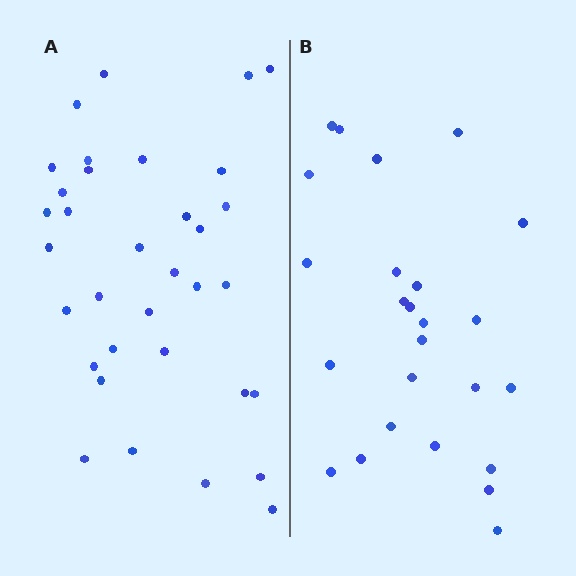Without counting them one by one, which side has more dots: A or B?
Region A (the left region) has more dots.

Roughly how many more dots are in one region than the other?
Region A has roughly 8 or so more dots than region B.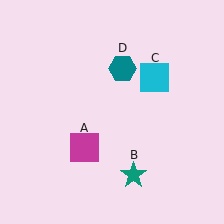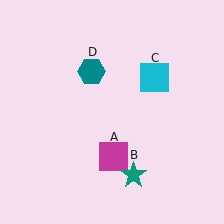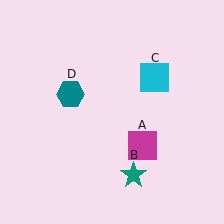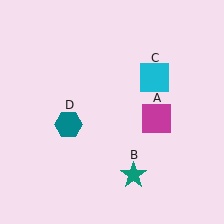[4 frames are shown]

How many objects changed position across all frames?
2 objects changed position: magenta square (object A), teal hexagon (object D).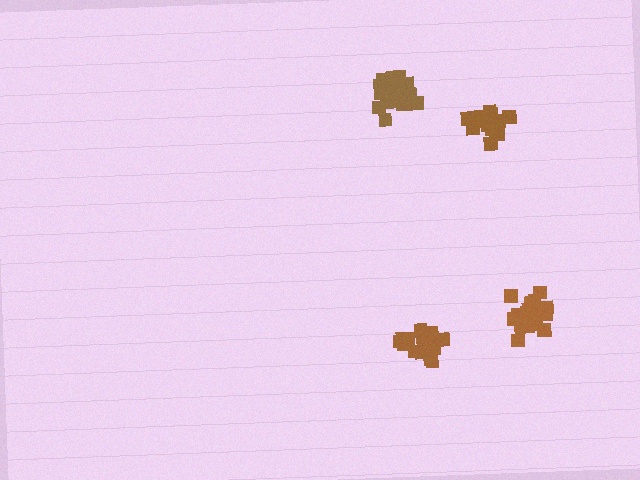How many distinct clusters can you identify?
There are 4 distinct clusters.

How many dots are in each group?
Group 1: 18 dots, Group 2: 16 dots, Group 3: 19 dots, Group 4: 20 dots (73 total).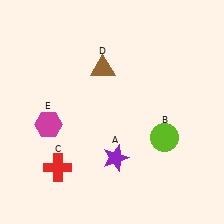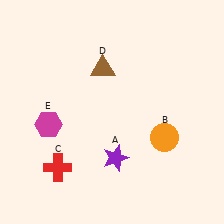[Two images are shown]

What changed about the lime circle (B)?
In Image 1, B is lime. In Image 2, it changed to orange.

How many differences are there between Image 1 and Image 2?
There is 1 difference between the two images.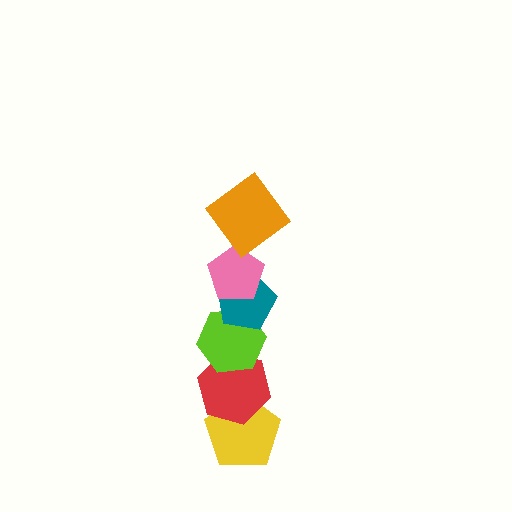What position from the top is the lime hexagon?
The lime hexagon is 4th from the top.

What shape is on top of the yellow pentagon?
The red hexagon is on top of the yellow pentagon.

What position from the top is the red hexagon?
The red hexagon is 5th from the top.